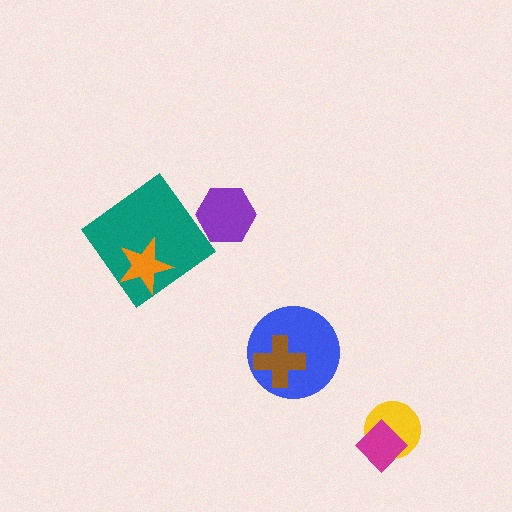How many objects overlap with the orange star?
1 object overlaps with the orange star.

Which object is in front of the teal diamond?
The orange star is in front of the teal diamond.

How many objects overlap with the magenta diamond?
1 object overlaps with the magenta diamond.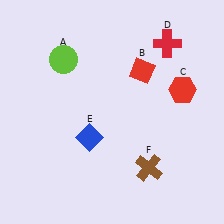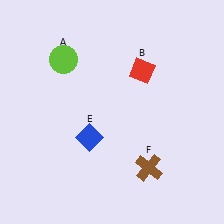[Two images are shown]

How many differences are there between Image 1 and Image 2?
There are 2 differences between the two images.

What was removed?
The red cross (D), the red hexagon (C) were removed in Image 2.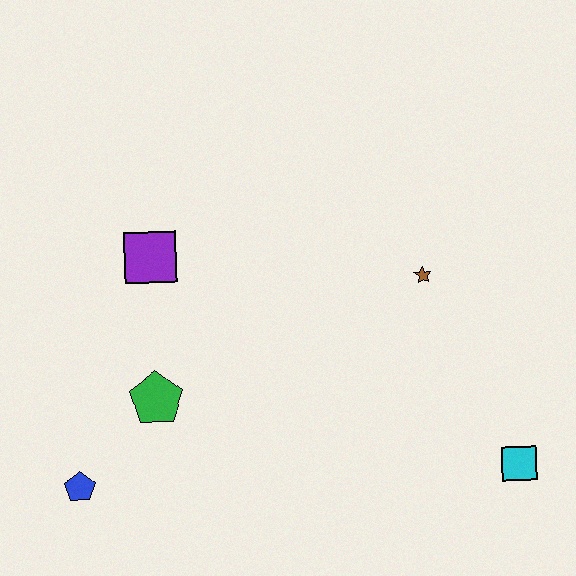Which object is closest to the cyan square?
The brown star is closest to the cyan square.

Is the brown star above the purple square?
No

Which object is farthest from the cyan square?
The blue pentagon is farthest from the cyan square.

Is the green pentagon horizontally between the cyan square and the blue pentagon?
Yes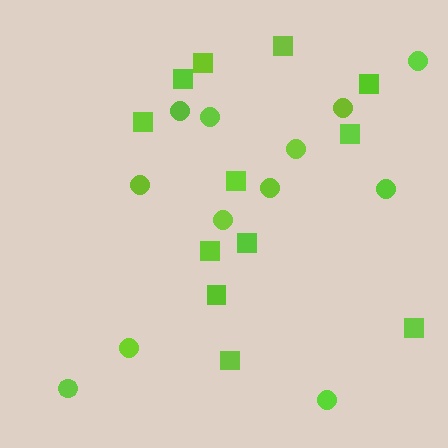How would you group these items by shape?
There are 2 groups: one group of circles (12) and one group of squares (12).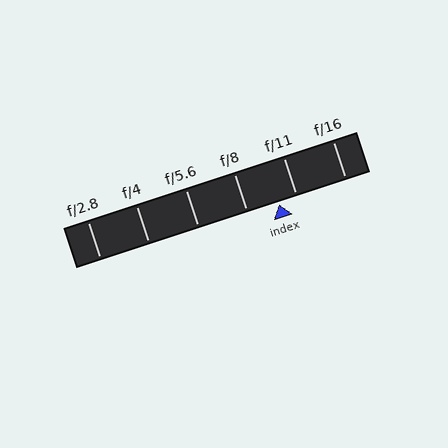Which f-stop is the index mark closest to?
The index mark is closest to f/11.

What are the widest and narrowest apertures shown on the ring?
The widest aperture shown is f/2.8 and the narrowest is f/16.